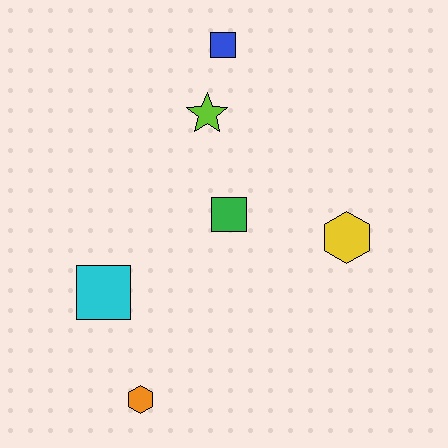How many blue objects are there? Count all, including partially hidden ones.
There is 1 blue object.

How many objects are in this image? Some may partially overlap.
There are 6 objects.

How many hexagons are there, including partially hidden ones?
There are 2 hexagons.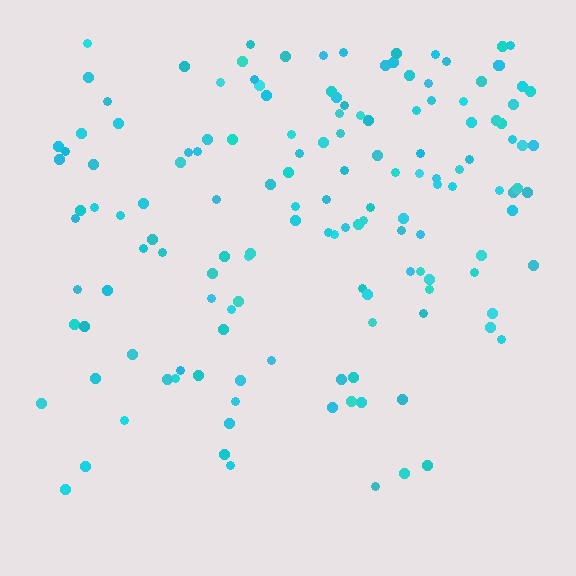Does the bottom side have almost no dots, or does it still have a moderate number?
Still a moderate number, just noticeably fewer than the top.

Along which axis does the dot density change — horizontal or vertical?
Vertical.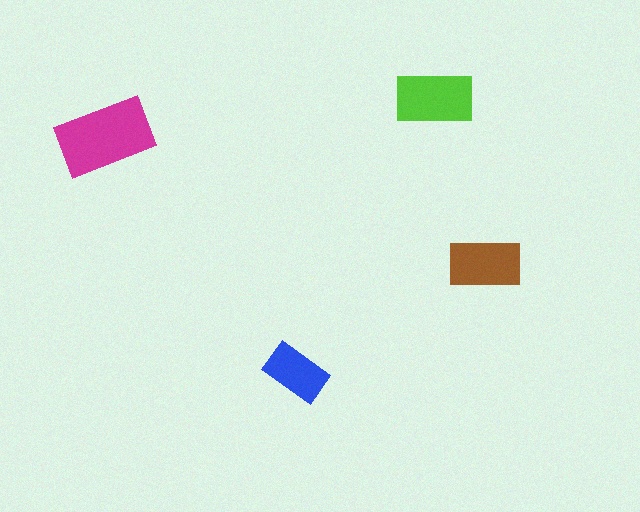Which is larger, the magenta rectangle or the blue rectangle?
The magenta one.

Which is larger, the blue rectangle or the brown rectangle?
The brown one.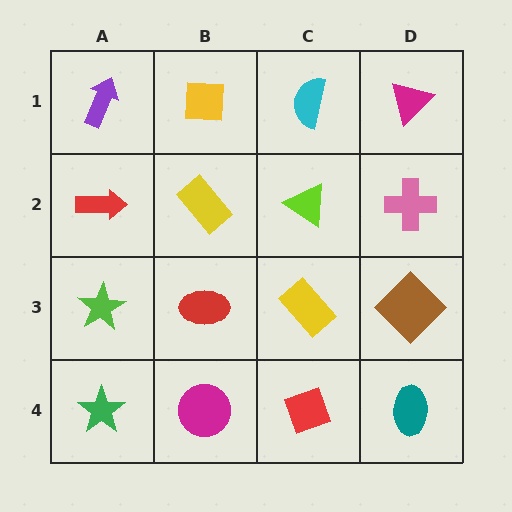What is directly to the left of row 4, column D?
A red diamond.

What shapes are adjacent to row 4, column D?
A brown diamond (row 3, column D), a red diamond (row 4, column C).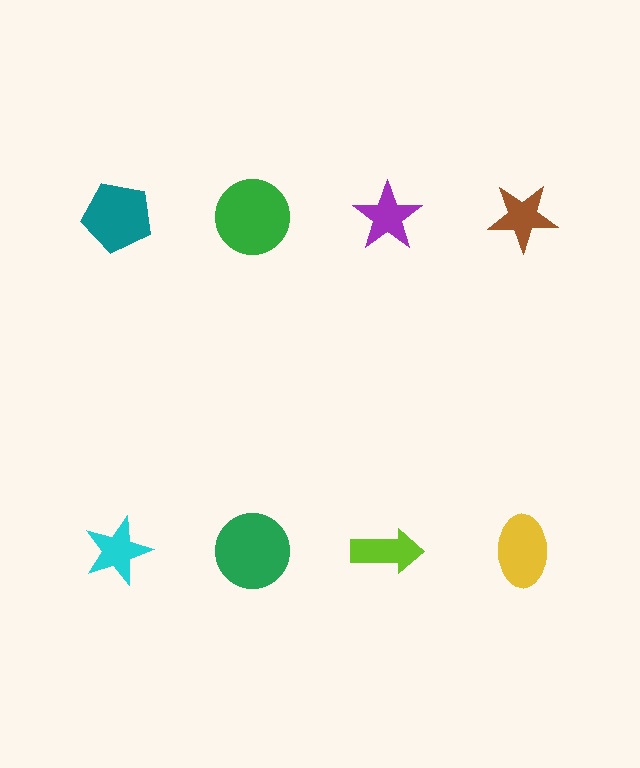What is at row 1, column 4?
A brown star.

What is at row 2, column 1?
A cyan star.